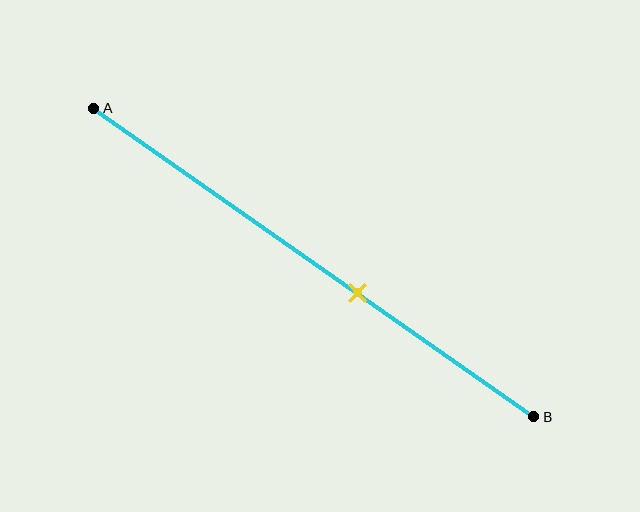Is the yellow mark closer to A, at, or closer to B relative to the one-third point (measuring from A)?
The yellow mark is closer to point B than the one-third point of segment AB.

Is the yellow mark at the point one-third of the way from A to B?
No, the mark is at about 60% from A, not at the 33% one-third point.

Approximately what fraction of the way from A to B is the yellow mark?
The yellow mark is approximately 60% of the way from A to B.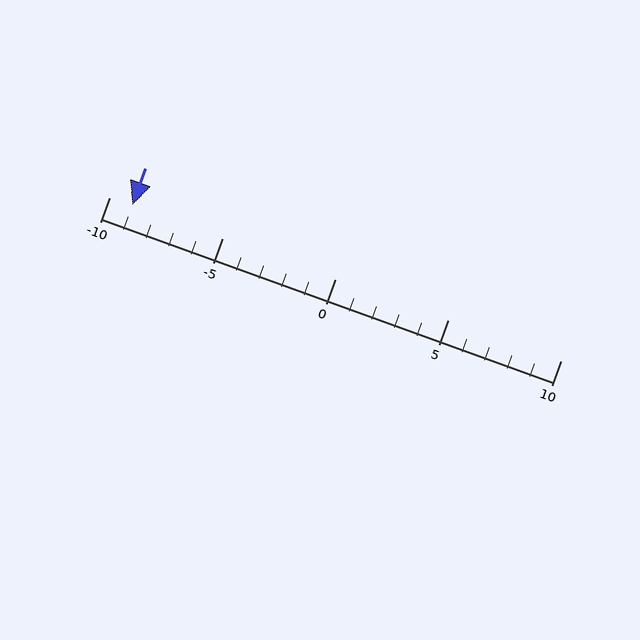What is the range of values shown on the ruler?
The ruler shows values from -10 to 10.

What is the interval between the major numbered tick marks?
The major tick marks are spaced 5 units apart.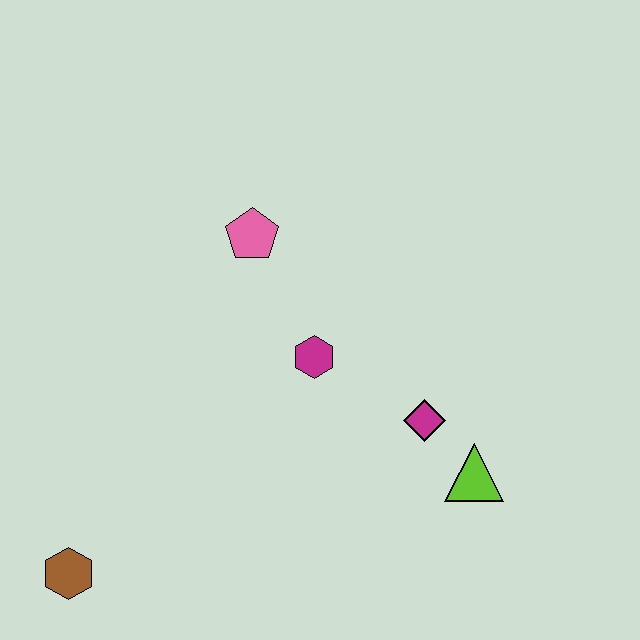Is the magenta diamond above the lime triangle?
Yes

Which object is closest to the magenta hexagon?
The magenta diamond is closest to the magenta hexagon.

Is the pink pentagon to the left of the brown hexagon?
No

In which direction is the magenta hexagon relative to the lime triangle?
The magenta hexagon is to the left of the lime triangle.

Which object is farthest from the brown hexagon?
The lime triangle is farthest from the brown hexagon.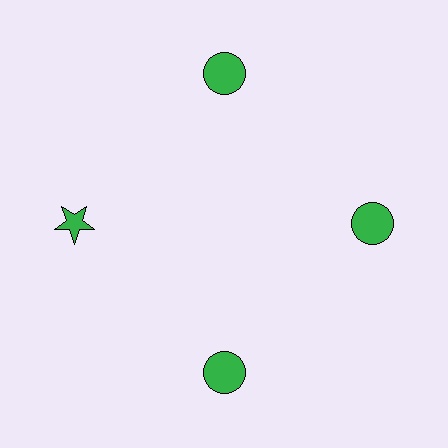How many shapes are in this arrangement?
There are 4 shapes arranged in a ring pattern.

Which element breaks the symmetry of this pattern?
The green star at roughly the 9 o'clock position breaks the symmetry. All other shapes are green circles.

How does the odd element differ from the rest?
It has a different shape: star instead of circle.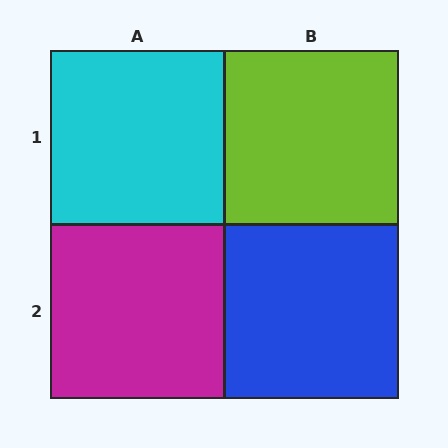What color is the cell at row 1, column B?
Lime.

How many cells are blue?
1 cell is blue.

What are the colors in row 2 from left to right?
Magenta, blue.